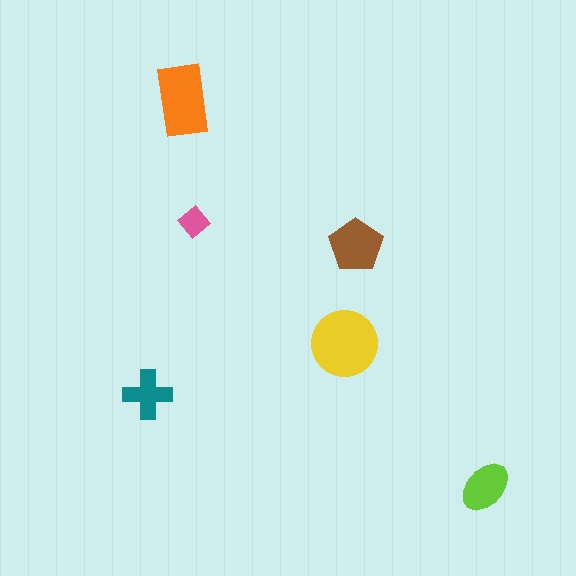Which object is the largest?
The yellow circle.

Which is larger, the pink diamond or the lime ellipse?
The lime ellipse.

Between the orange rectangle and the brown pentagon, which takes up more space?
The orange rectangle.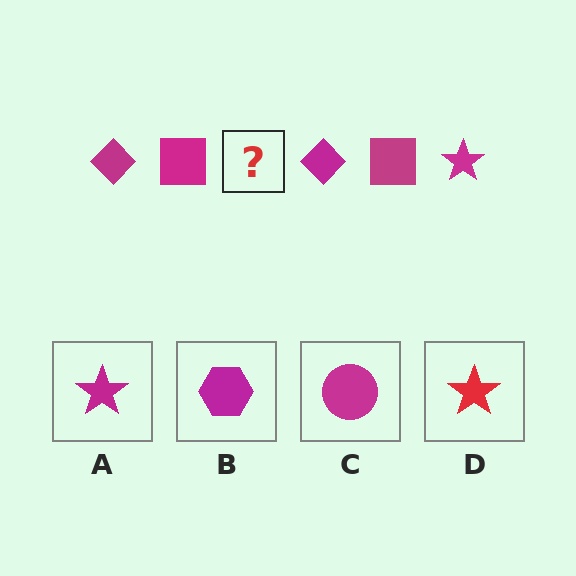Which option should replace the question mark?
Option A.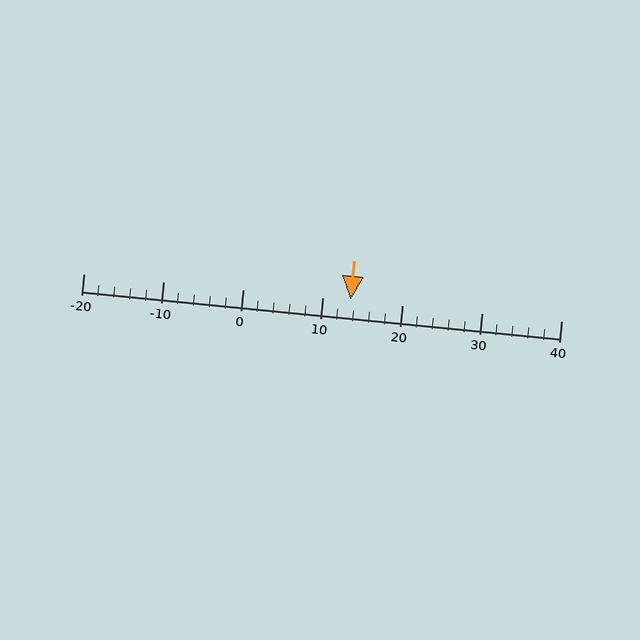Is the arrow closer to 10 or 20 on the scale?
The arrow is closer to 10.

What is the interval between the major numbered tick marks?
The major tick marks are spaced 10 units apart.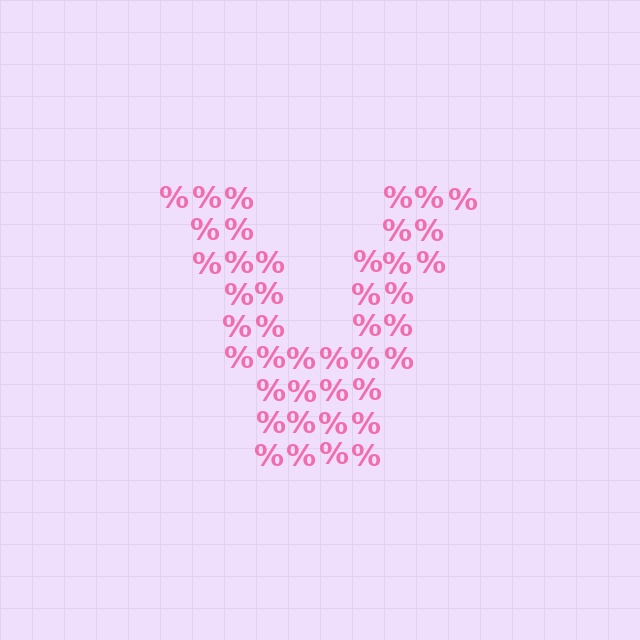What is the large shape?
The large shape is the letter V.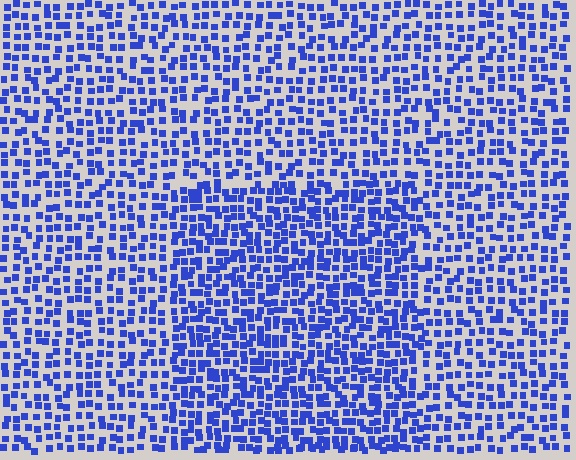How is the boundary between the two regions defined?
The boundary is defined by a change in element density (approximately 1.5x ratio). All elements are the same color, size, and shape.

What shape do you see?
I see a rectangle.